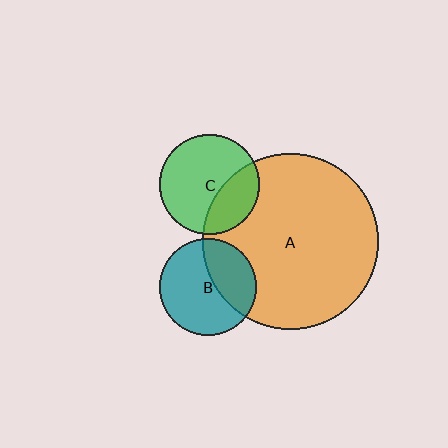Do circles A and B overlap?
Yes.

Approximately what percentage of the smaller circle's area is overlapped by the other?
Approximately 35%.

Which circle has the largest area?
Circle A (orange).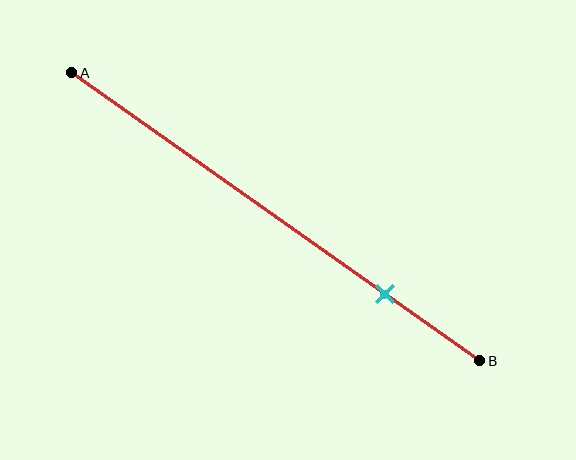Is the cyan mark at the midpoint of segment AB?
No, the mark is at about 75% from A, not at the 50% midpoint.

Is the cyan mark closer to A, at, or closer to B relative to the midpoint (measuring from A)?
The cyan mark is closer to point B than the midpoint of segment AB.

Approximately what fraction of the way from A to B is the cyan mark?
The cyan mark is approximately 75% of the way from A to B.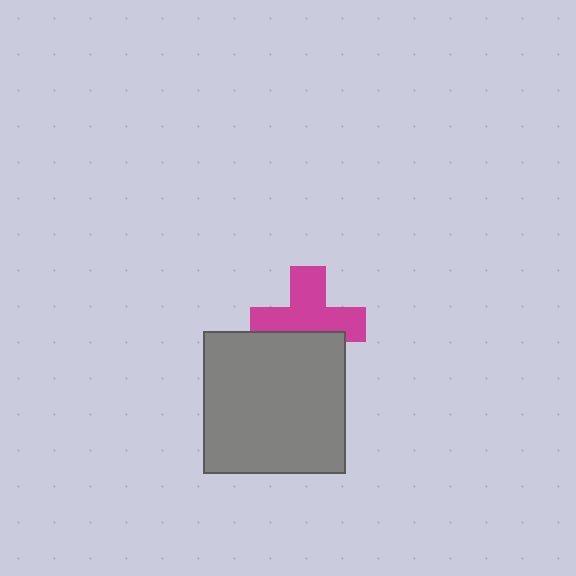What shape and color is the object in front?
The object in front is a gray square.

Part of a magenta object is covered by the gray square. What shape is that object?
It is a cross.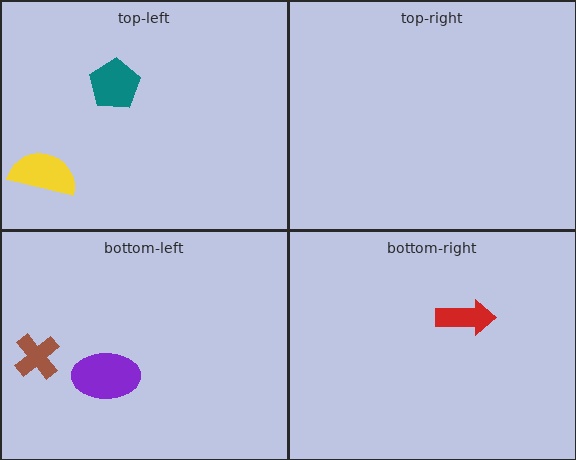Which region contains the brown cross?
The bottom-left region.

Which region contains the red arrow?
The bottom-right region.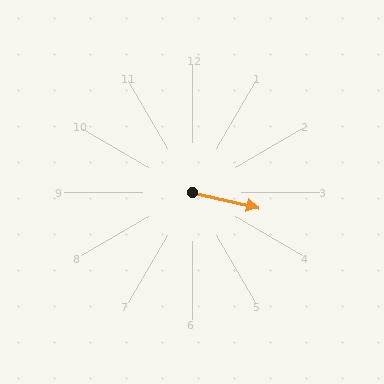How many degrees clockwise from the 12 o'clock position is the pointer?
Approximately 103 degrees.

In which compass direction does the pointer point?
East.